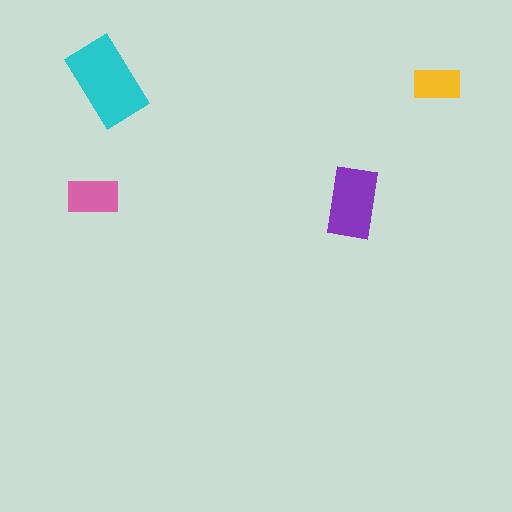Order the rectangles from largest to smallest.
the cyan one, the purple one, the pink one, the yellow one.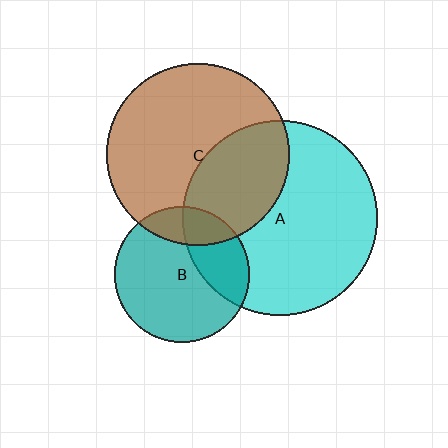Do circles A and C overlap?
Yes.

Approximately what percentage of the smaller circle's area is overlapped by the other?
Approximately 35%.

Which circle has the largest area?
Circle A (cyan).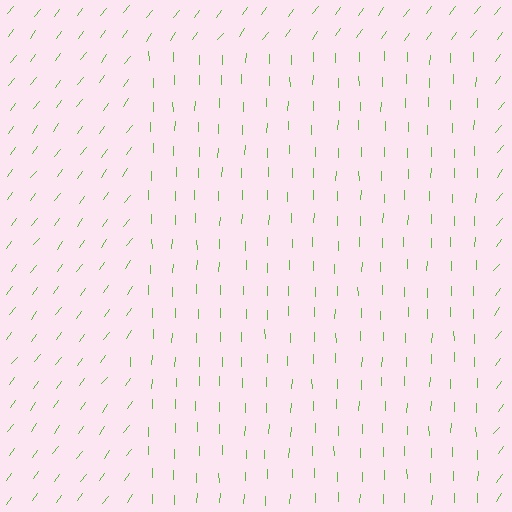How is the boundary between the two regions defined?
The boundary is defined purely by a change in line orientation (approximately 36 degrees difference). All lines are the same color and thickness.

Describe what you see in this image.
The image is filled with small lime line segments. A rectangle region in the image has lines oriented differently from the surrounding lines, creating a visible texture boundary.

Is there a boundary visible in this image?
Yes, there is a texture boundary formed by a change in line orientation.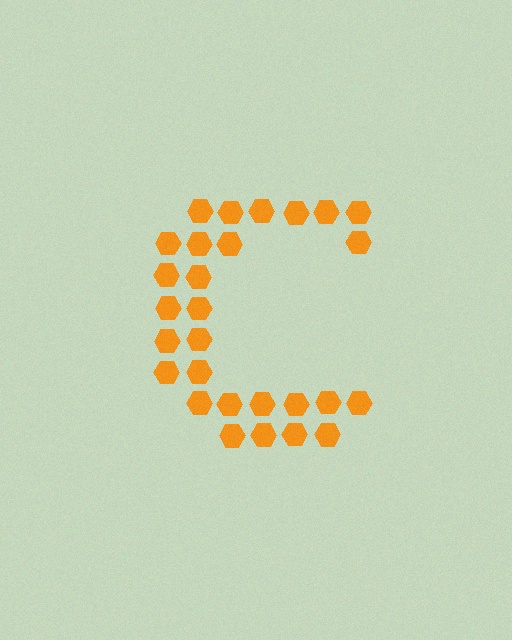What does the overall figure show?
The overall figure shows the letter C.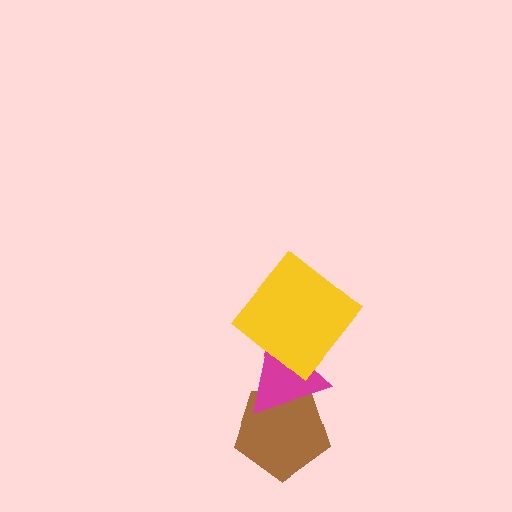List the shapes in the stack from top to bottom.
From top to bottom: the yellow diamond, the magenta triangle, the brown pentagon.